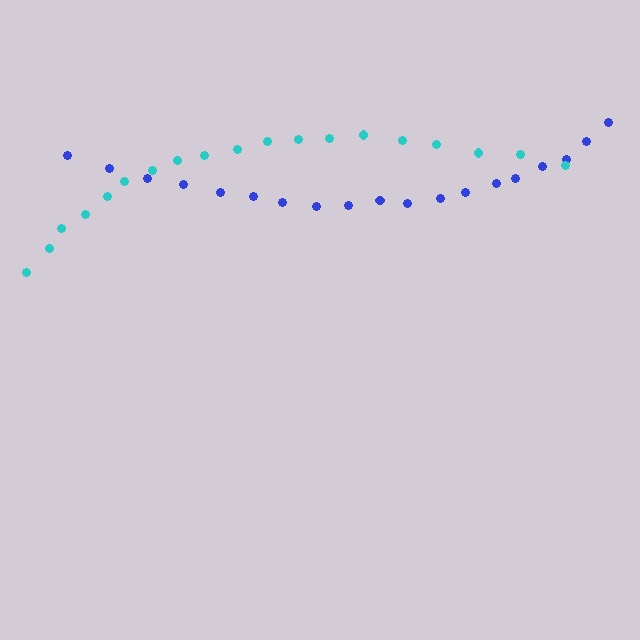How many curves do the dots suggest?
There are 2 distinct paths.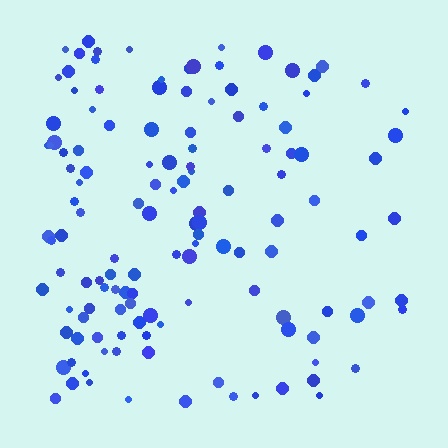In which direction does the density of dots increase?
From right to left, with the left side densest.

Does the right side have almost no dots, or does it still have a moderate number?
Still a moderate number, just noticeably fewer than the left.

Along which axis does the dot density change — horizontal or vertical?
Horizontal.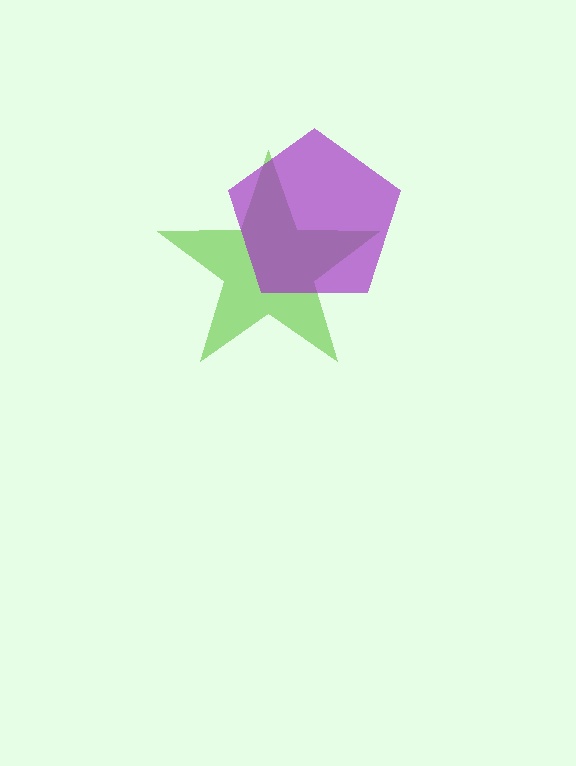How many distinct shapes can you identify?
There are 2 distinct shapes: a lime star, a purple pentagon.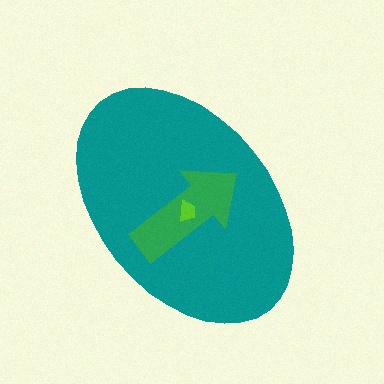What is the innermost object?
The lime trapezoid.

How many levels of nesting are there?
3.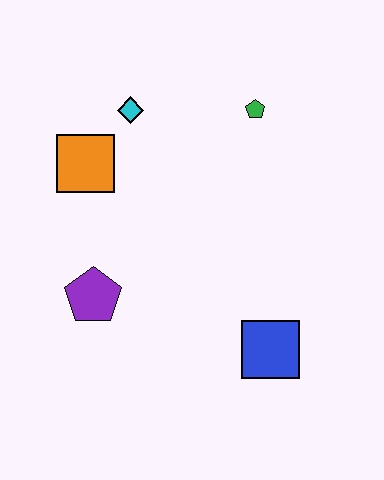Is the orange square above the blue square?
Yes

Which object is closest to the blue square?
The purple pentagon is closest to the blue square.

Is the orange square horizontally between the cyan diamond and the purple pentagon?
No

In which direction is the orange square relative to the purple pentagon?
The orange square is above the purple pentagon.